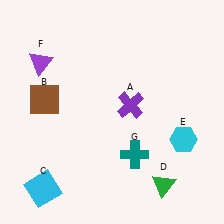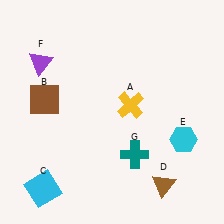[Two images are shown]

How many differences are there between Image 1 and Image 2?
There are 2 differences between the two images.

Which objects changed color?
A changed from purple to yellow. D changed from green to brown.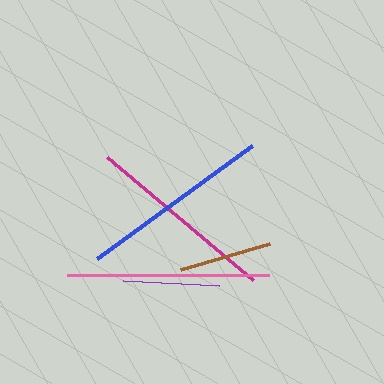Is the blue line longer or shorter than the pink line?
The pink line is longer than the blue line.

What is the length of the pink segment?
The pink segment is approximately 201 pixels long.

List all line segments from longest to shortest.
From longest to shortest: pink, blue, magenta, purple, brown.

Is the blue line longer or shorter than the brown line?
The blue line is longer than the brown line.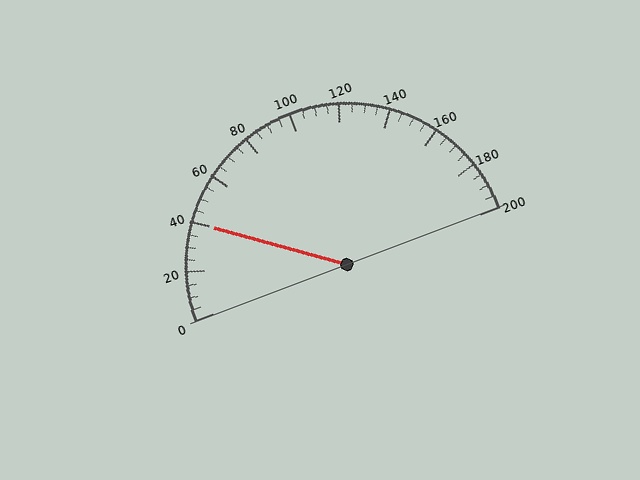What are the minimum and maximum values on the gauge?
The gauge ranges from 0 to 200.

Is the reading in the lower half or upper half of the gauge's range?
The reading is in the lower half of the range (0 to 200).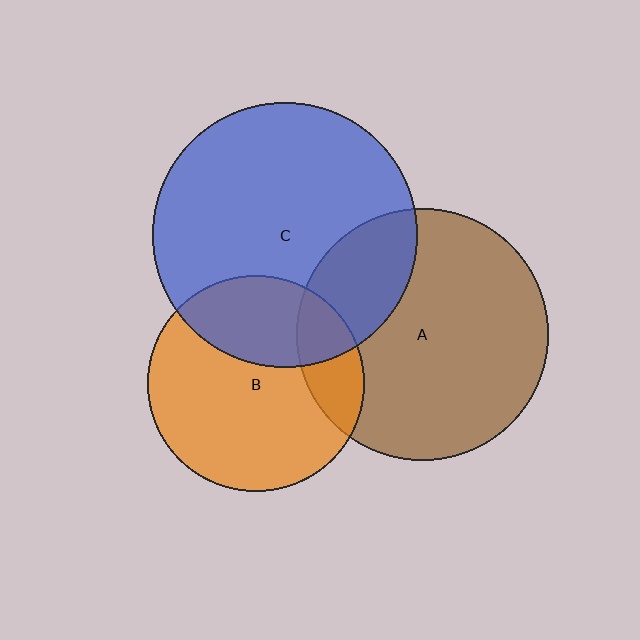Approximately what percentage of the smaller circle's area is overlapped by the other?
Approximately 30%.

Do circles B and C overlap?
Yes.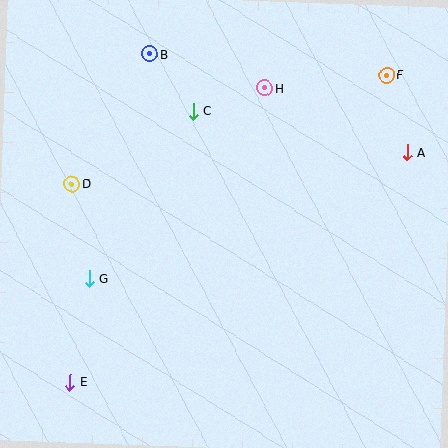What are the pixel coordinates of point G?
Point G is at (89, 279).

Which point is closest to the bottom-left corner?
Point E is closest to the bottom-left corner.